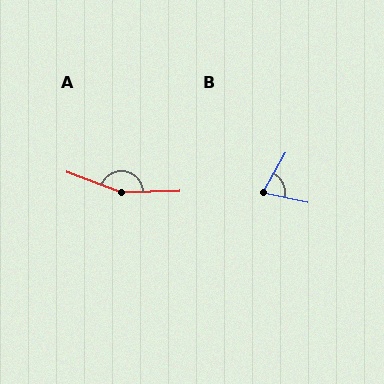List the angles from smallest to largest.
B (72°), A (158°).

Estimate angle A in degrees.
Approximately 158 degrees.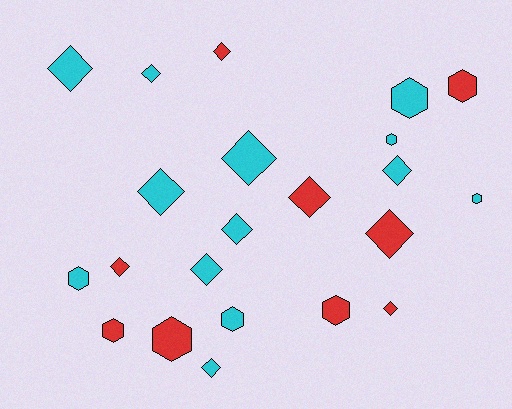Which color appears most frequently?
Cyan, with 13 objects.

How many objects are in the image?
There are 22 objects.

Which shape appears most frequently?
Diamond, with 13 objects.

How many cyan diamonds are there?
There are 8 cyan diamonds.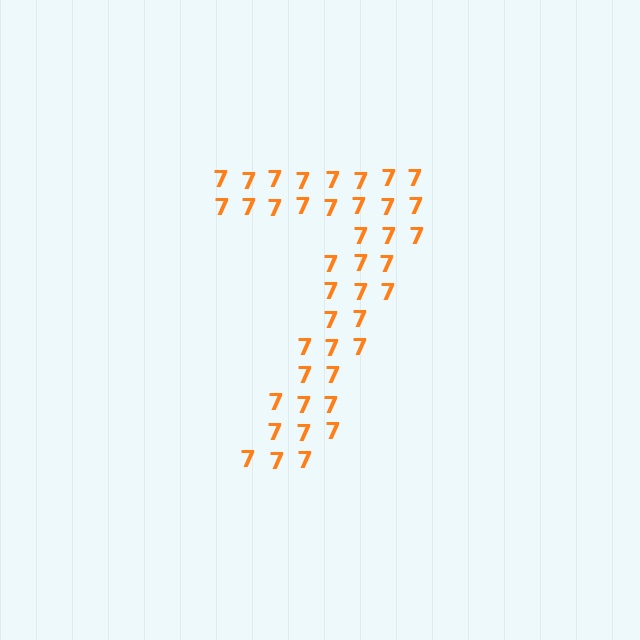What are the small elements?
The small elements are digit 7's.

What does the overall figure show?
The overall figure shows the digit 7.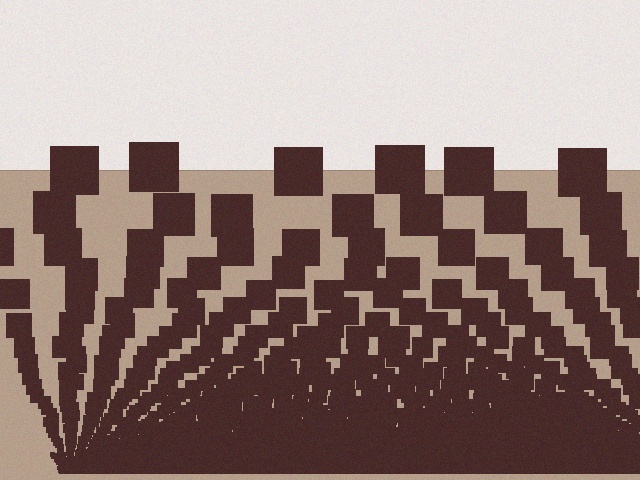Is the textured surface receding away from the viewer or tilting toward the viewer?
The surface appears to tilt toward the viewer. Texture elements get larger and sparser toward the top.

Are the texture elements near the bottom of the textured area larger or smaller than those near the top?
Smaller. The gradient is inverted — elements near the bottom are smaller and denser.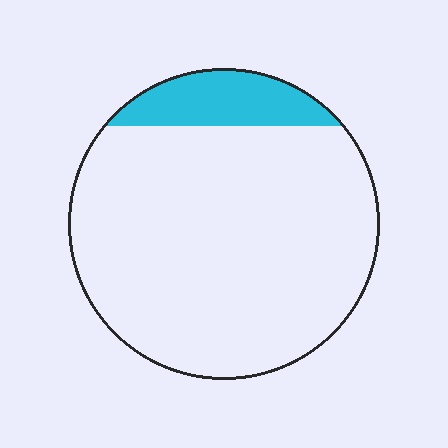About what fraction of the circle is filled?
About one eighth (1/8).